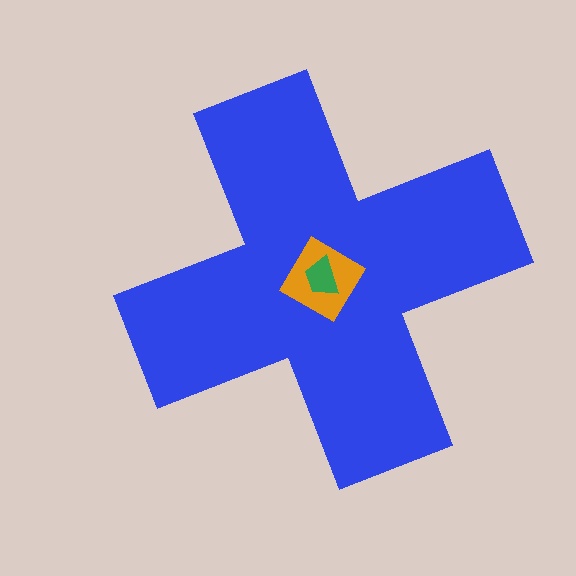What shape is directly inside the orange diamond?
The green trapezoid.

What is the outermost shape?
The blue cross.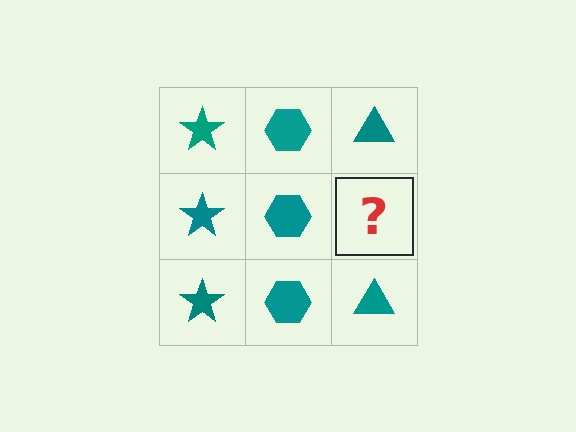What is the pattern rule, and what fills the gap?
The rule is that each column has a consistent shape. The gap should be filled with a teal triangle.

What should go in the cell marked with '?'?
The missing cell should contain a teal triangle.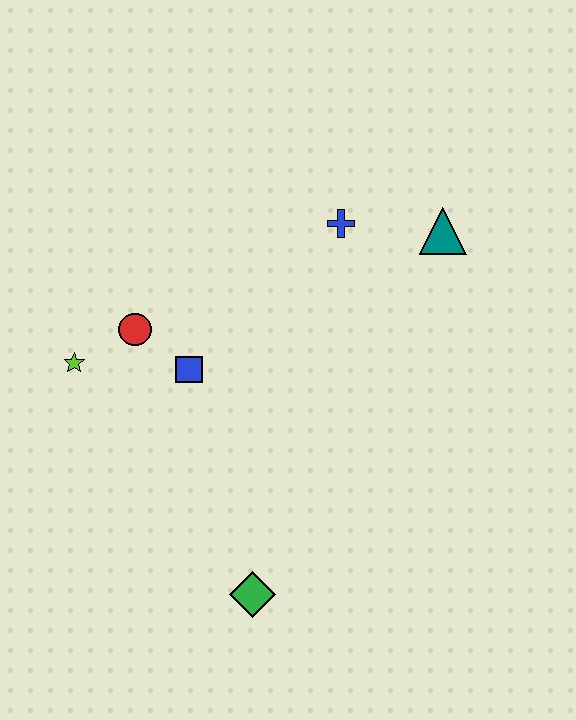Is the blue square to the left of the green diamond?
Yes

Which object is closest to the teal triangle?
The blue cross is closest to the teal triangle.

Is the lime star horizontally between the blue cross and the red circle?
No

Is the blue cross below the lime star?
No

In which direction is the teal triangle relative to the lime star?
The teal triangle is to the right of the lime star.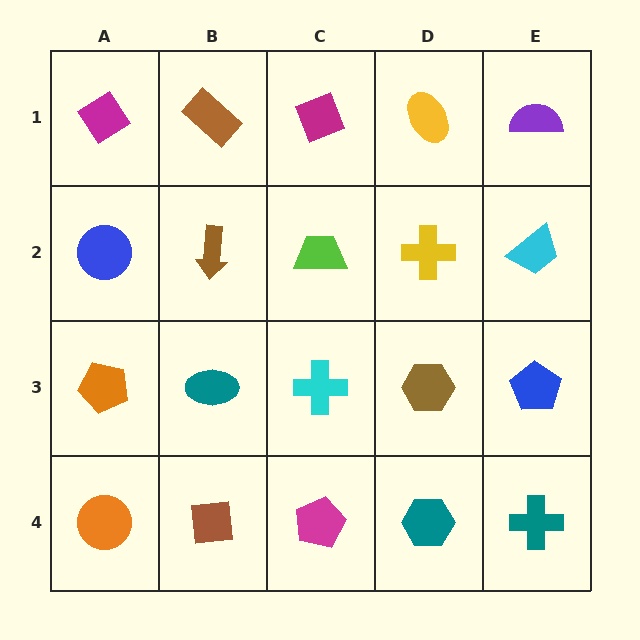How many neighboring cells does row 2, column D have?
4.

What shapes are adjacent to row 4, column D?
A brown hexagon (row 3, column D), a magenta pentagon (row 4, column C), a teal cross (row 4, column E).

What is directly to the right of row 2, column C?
A yellow cross.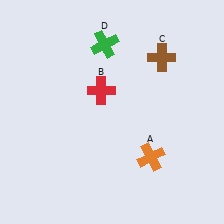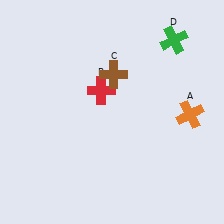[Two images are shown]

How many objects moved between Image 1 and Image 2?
3 objects moved between the two images.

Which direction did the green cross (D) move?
The green cross (D) moved right.